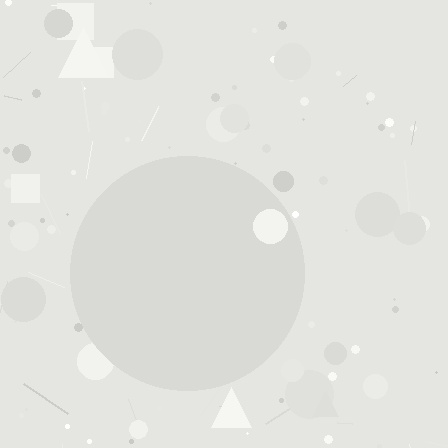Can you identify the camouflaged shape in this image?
The camouflaged shape is a circle.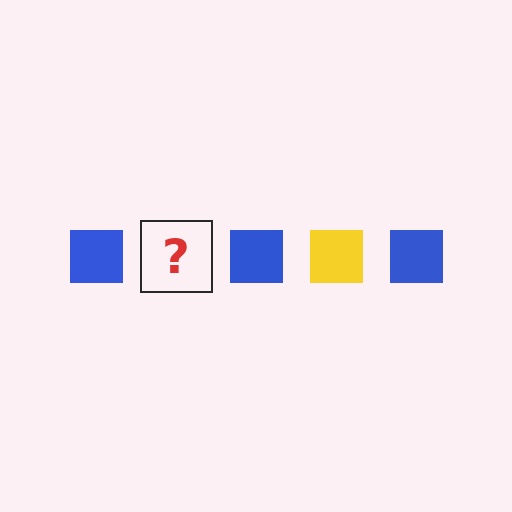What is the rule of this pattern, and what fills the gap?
The rule is that the pattern cycles through blue, yellow squares. The gap should be filled with a yellow square.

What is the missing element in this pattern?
The missing element is a yellow square.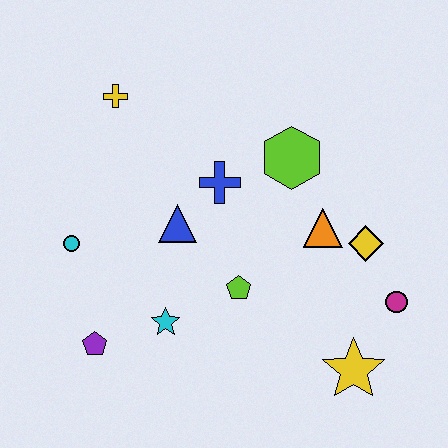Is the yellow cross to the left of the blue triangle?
Yes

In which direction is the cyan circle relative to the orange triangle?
The cyan circle is to the left of the orange triangle.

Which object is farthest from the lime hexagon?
The purple pentagon is farthest from the lime hexagon.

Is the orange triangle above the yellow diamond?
Yes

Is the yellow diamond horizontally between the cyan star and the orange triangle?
No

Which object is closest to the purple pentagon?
The cyan star is closest to the purple pentagon.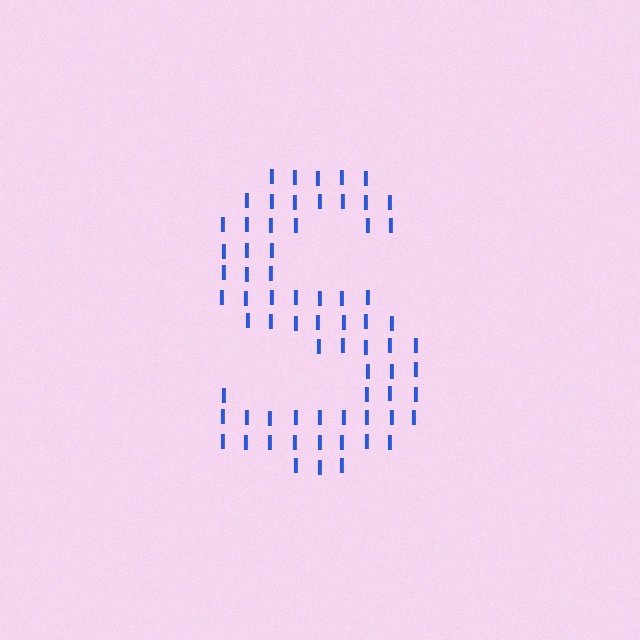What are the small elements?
The small elements are letter I's.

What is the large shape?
The large shape is the letter S.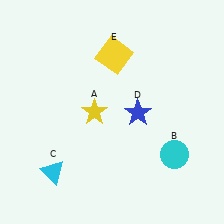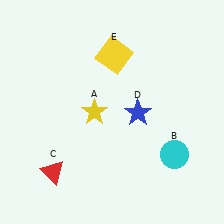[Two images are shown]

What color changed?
The triangle (C) changed from cyan in Image 1 to red in Image 2.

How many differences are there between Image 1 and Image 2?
There is 1 difference between the two images.